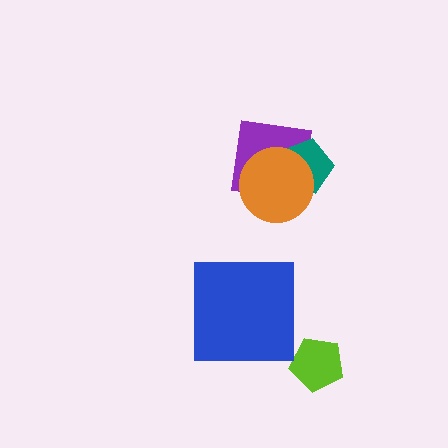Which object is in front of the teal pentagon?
The orange circle is in front of the teal pentagon.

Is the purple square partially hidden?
Yes, it is partially covered by another shape.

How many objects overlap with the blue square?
0 objects overlap with the blue square.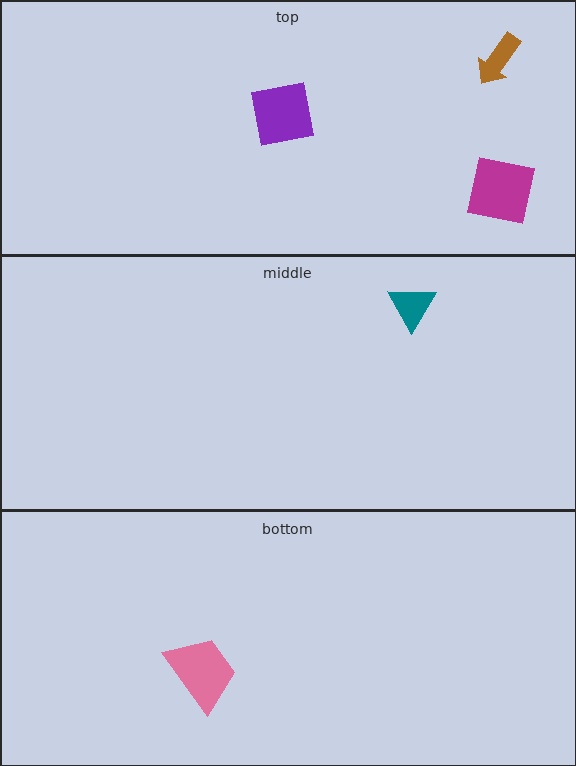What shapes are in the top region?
The purple square, the brown arrow, the magenta square.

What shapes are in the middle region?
The teal triangle.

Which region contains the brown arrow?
The top region.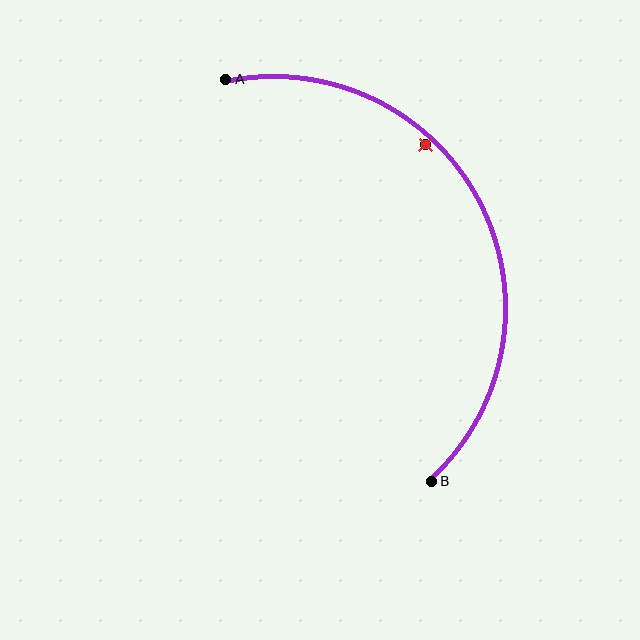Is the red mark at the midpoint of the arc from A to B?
No — the red mark does not lie on the arc at all. It sits slightly inside the curve.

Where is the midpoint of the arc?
The arc midpoint is the point on the curve farthest from the straight line joining A and B. It sits to the right of that line.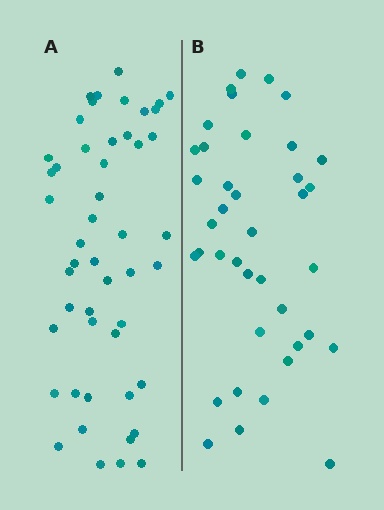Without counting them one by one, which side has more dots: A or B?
Region A (the left region) has more dots.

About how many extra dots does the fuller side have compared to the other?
Region A has roughly 10 or so more dots than region B.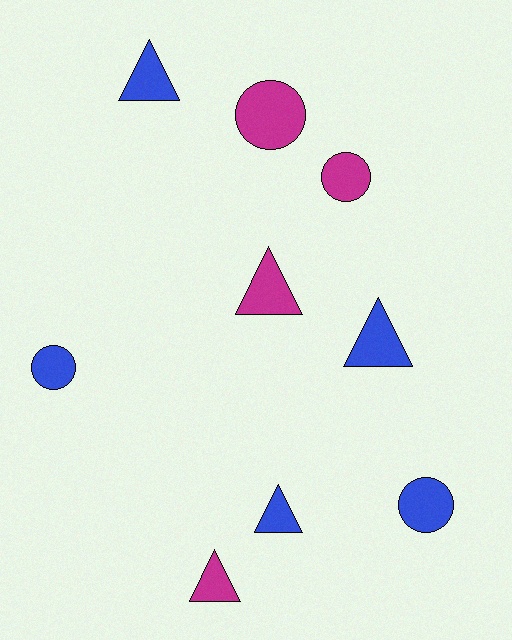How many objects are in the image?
There are 9 objects.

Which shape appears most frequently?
Triangle, with 5 objects.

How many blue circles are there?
There are 2 blue circles.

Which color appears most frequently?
Blue, with 5 objects.